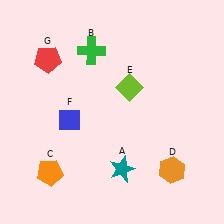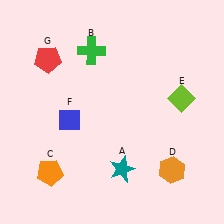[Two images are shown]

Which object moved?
The lime diamond (E) moved right.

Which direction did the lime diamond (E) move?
The lime diamond (E) moved right.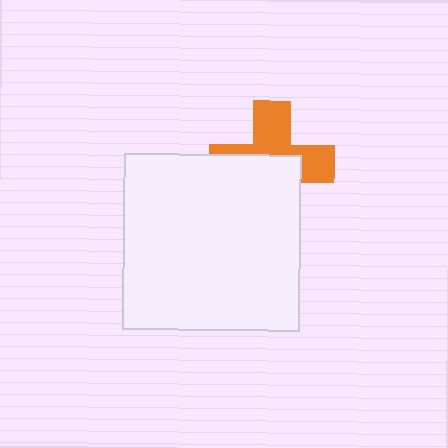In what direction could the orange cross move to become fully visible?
The orange cross could move up. That would shift it out from behind the white square entirely.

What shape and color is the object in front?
The object in front is a white square.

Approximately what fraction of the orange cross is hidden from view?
Roughly 53% of the orange cross is hidden behind the white square.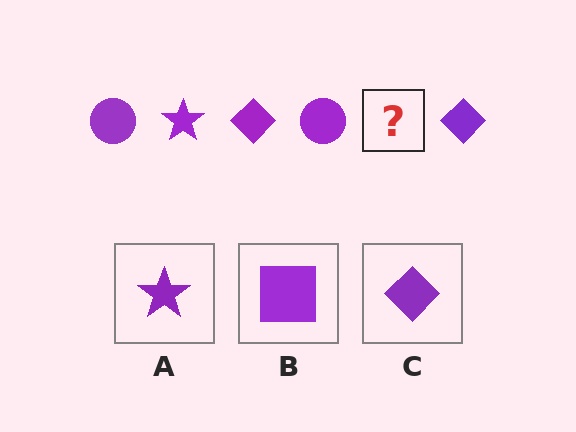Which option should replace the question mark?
Option A.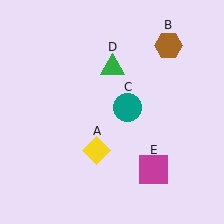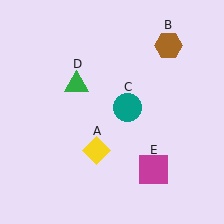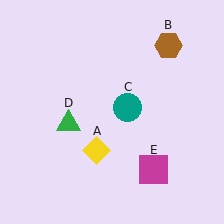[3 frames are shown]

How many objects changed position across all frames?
1 object changed position: green triangle (object D).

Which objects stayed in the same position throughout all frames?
Yellow diamond (object A) and brown hexagon (object B) and teal circle (object C) and magenta square (object E) remained stationary.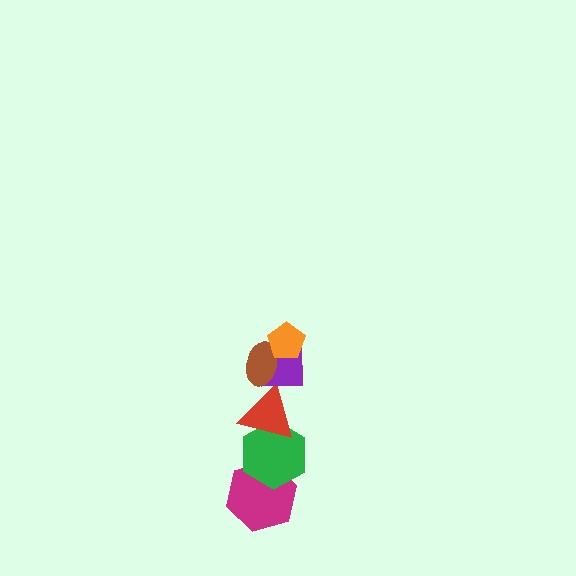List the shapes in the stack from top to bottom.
From top to bottom: the orange pentagon, the brown ellipse, the purple square, the red triangle, the green hexagon, the magenta hexagon.